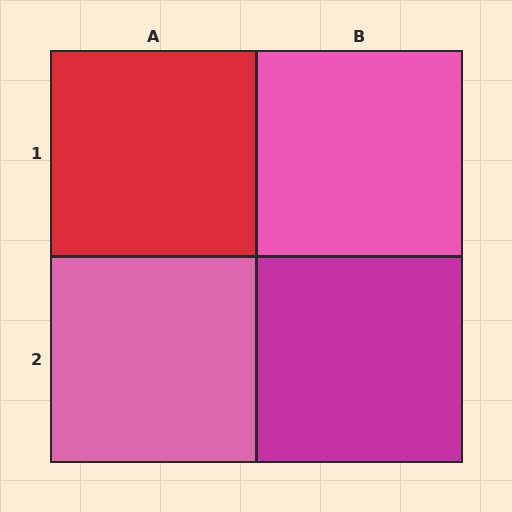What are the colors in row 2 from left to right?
Pink, magenta.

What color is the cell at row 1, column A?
Red.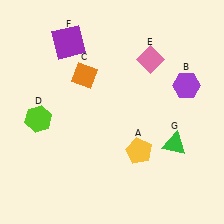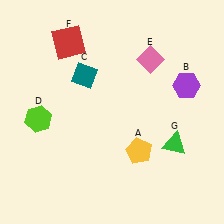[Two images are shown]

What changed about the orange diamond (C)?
In Image 1, C is orange. In Image 2, it changed to teal.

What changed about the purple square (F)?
In Image 1, F is purple. In Image 2, it changed to red.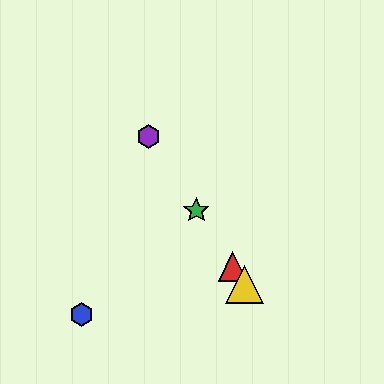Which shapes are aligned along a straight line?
The red triangle, the green star, the yellow triangle, the purple hexagon are aligned along a straight line.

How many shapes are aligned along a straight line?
4 shapes (the red triangle, the green star, the yellow triangle, the purple hexagon) are aligned along a straight line.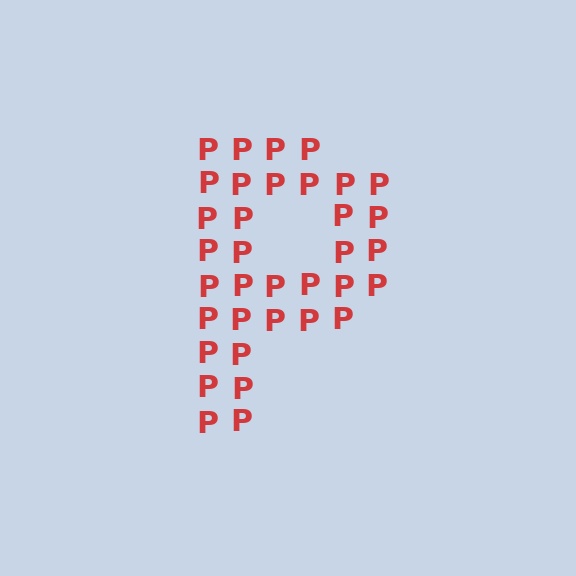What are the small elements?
The small elements are letter P's.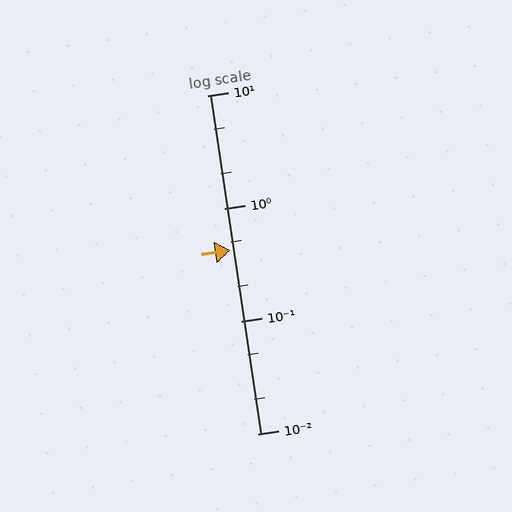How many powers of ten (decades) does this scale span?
The scale spans 3 decades, from 0.01 to 10.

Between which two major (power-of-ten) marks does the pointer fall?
The pointer is between 0.1 and 1.